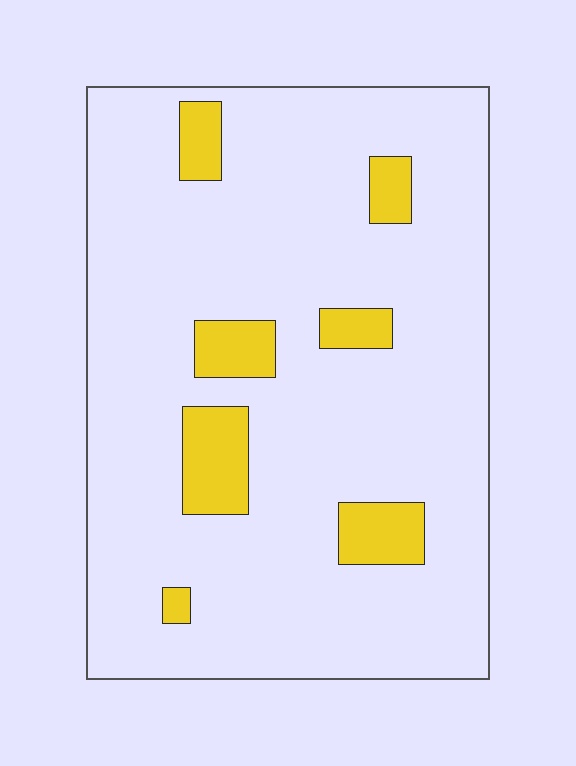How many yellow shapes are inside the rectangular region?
7.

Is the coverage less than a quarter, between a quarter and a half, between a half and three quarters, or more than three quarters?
Less than a quarter.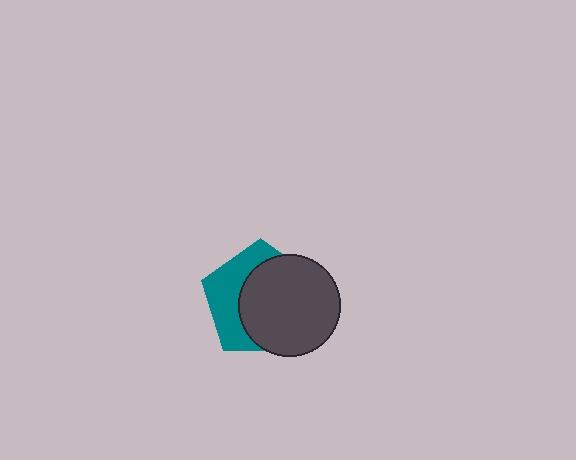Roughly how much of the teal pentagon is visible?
A small part of it is visible (roughly 39%).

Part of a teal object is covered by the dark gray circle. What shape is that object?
It is a pentagon.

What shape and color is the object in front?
The object in front is a dark gray circle.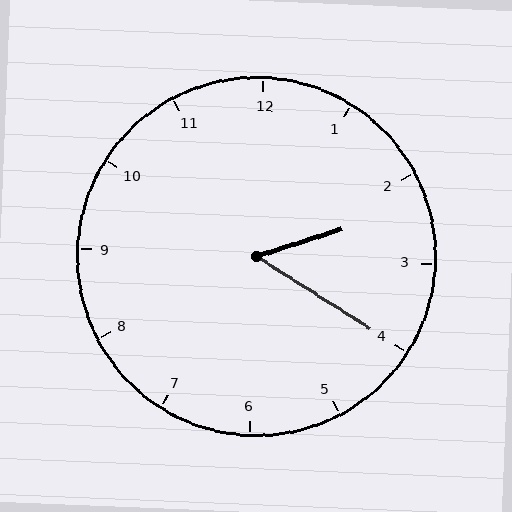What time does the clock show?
2:20.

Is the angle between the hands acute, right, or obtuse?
It is acute.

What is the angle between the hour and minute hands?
Approximately 50 degrees.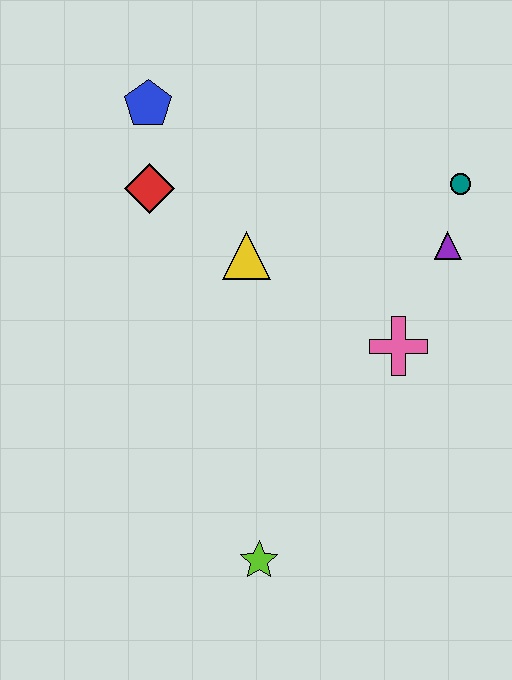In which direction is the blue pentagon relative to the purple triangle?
The blue pentagon is to the left of the purple triangle.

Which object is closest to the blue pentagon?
The red diamond is closest to the blue pentagon.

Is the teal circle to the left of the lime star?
No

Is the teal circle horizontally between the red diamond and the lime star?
No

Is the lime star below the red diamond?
Yes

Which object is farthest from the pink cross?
The blue pentagon is farthest from the pink cross.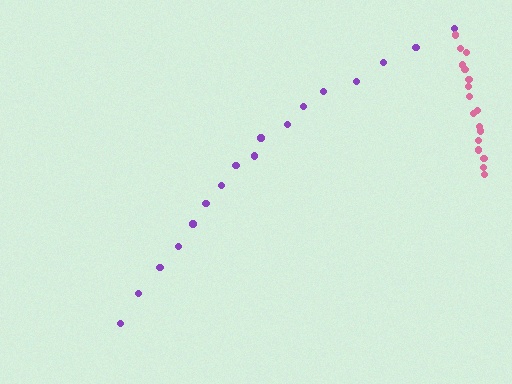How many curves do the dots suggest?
There are 2 distinct paths.